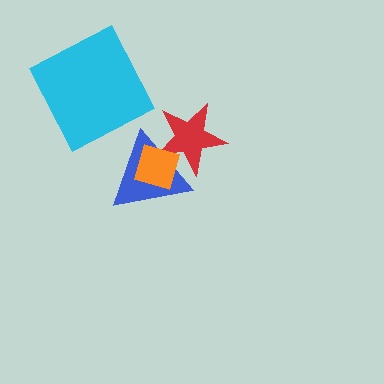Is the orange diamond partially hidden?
No, no other shape covers it.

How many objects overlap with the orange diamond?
2 objects overlap with the orange diamond.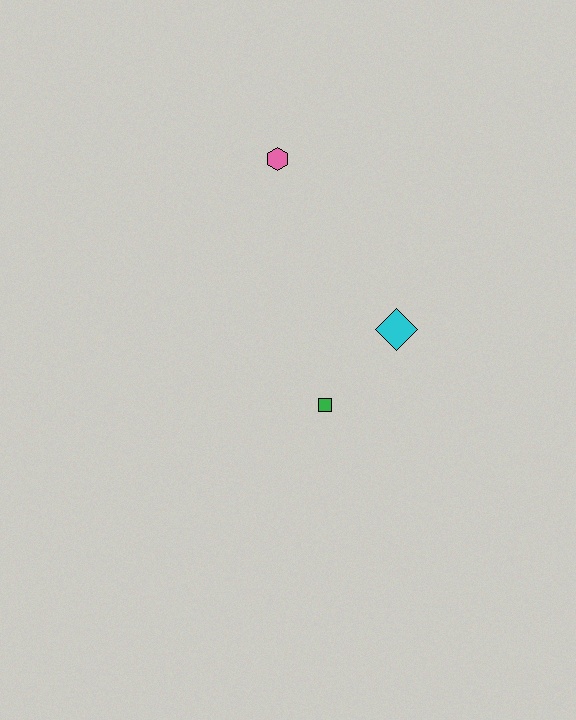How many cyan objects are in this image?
There is 1 cyan object.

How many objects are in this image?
There are 3 objects.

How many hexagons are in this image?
There is 1 hexagon.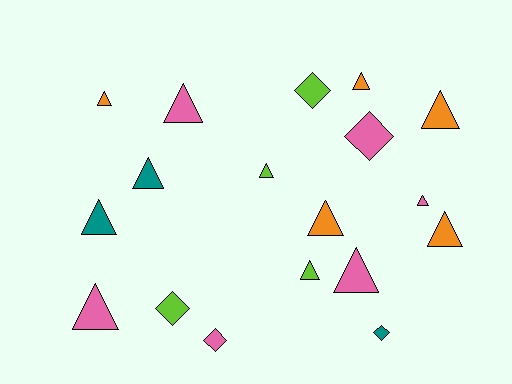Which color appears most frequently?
Pink, with 6 objects.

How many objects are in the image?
There are 18 objects.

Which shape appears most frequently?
Triangle, with 13 objects.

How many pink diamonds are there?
There are 2 pink diamonds.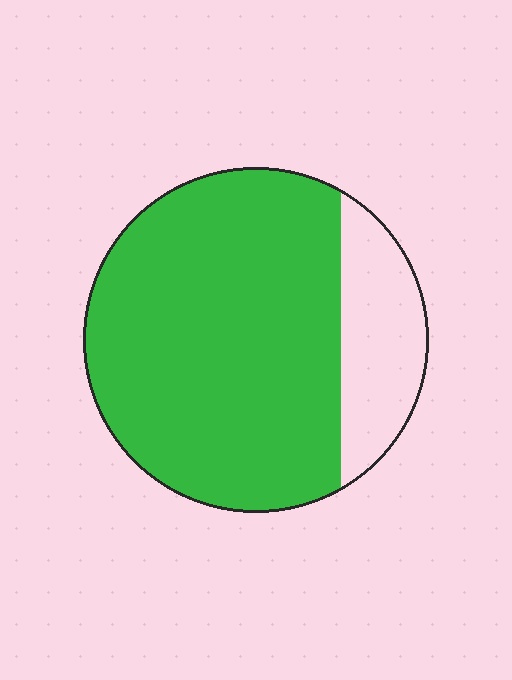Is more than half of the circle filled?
Yes.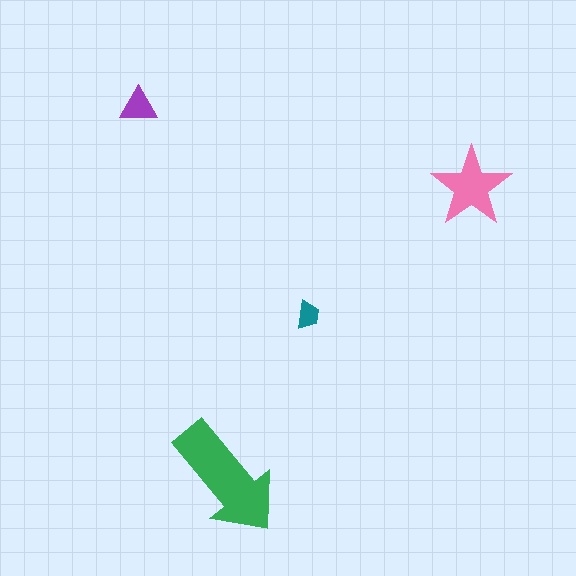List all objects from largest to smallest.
The green arrow, the pink star, the purple triangle, the teal trapezoid.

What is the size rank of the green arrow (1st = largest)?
1st.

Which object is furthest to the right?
The pink star is rightmost.